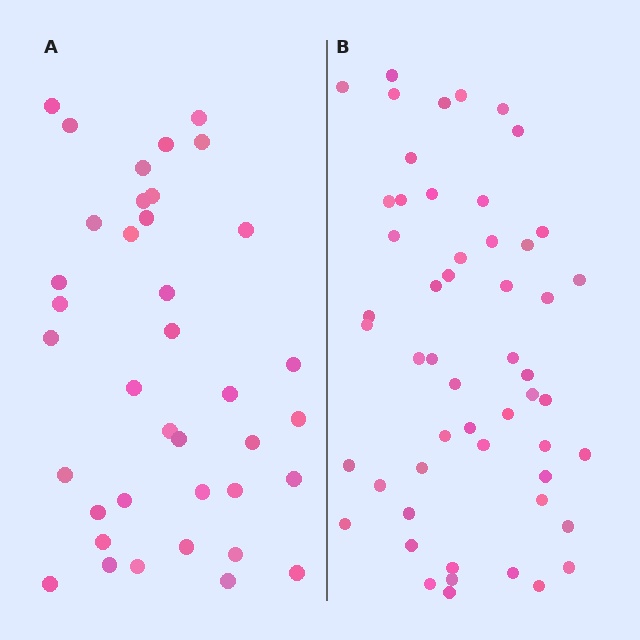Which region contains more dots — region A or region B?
Region B (the right region) has more dots.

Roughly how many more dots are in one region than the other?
Region B has approximately 15 more dots than region A.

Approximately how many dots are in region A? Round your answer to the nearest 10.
About 40 dots. (The exact count is 38, which rounds to 40.)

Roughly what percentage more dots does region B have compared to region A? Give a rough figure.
About 40% more.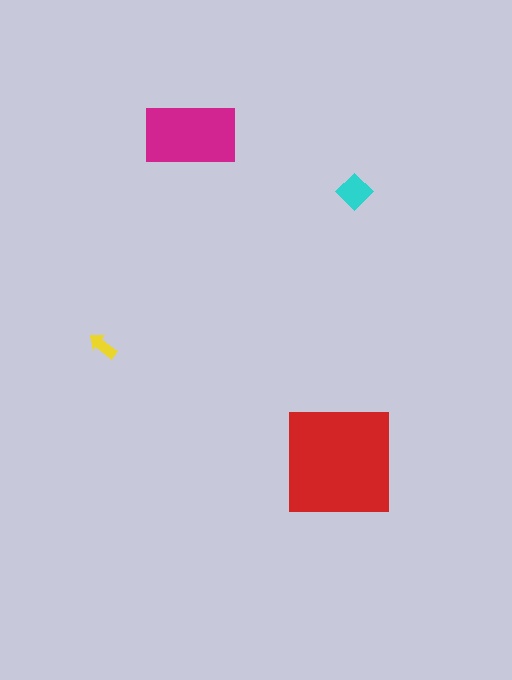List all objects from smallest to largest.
The yellow arrow, the cyan diamond, the magenta rectangle, the red square.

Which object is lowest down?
The red square is bottommost.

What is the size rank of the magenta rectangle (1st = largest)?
2nd.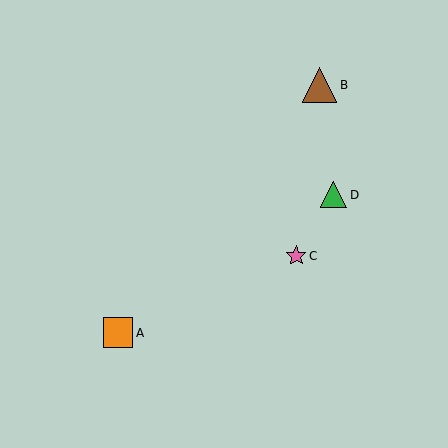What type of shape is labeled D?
Shape D is a green triangle.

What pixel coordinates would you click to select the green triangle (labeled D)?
Click at (333, 195) to select the green triangle D.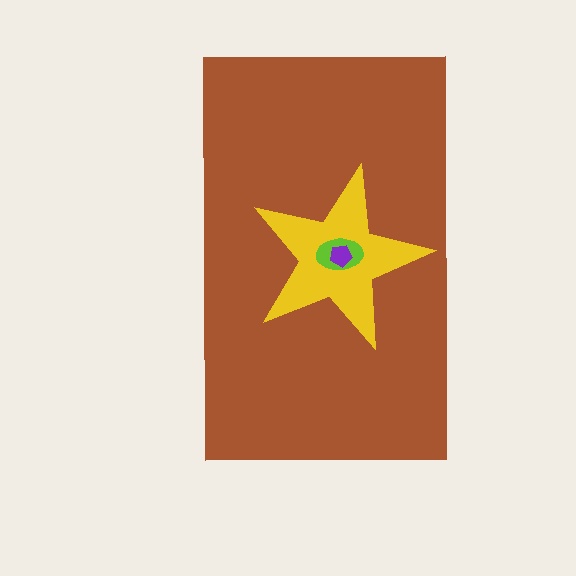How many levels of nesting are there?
4.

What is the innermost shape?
The purple pentagon.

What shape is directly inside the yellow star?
The lime ellipse.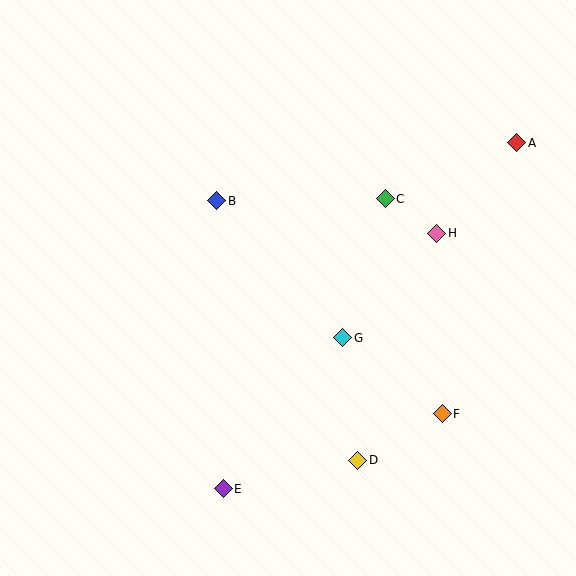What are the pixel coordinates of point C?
Point C is at (385, 199).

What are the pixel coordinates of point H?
Point H is at (437, 233).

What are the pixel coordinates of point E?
Point E is at (223, 489).